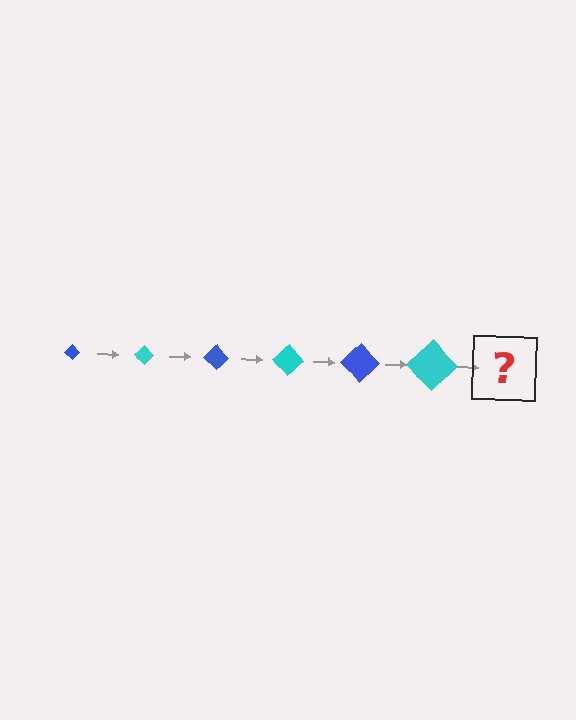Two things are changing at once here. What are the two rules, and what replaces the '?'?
The two rules are that the diamond grows larger each step and the color cycles through blue and cyan. The '?' should be a blue diamond, larger than the previous one.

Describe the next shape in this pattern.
It should be a blue diamond, larger than the previous one.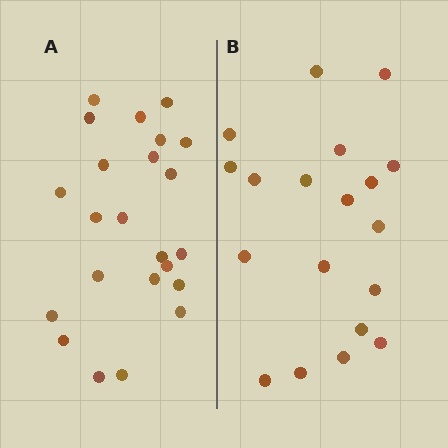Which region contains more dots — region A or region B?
Region A (the left region) has more dots.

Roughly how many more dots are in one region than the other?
Region A has about 4 more dots than region B.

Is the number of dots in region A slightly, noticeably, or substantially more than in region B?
Region A has only slightly more — the two regions are fairly close. The ratio is roughly 1.2 to 1.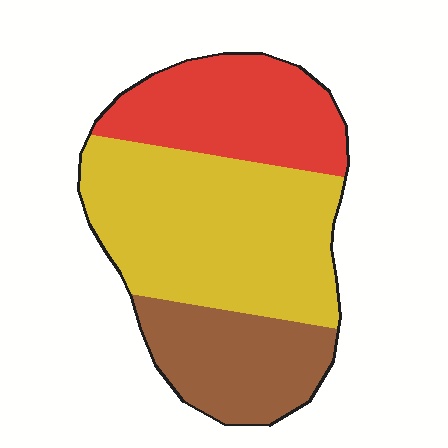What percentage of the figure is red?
Red covers 28% of the figure.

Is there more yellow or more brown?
Yellow.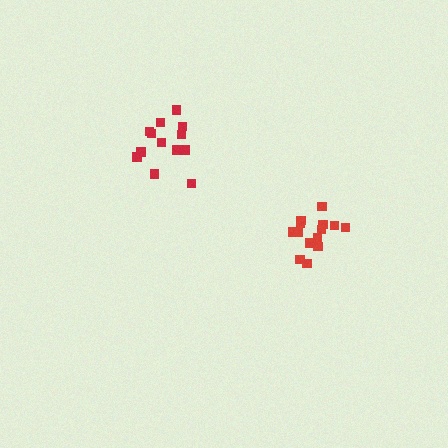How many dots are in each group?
Group 1: 14 dots, Group 2: 13 dots (27 total).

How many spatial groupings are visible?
There are 2 spatial groupings.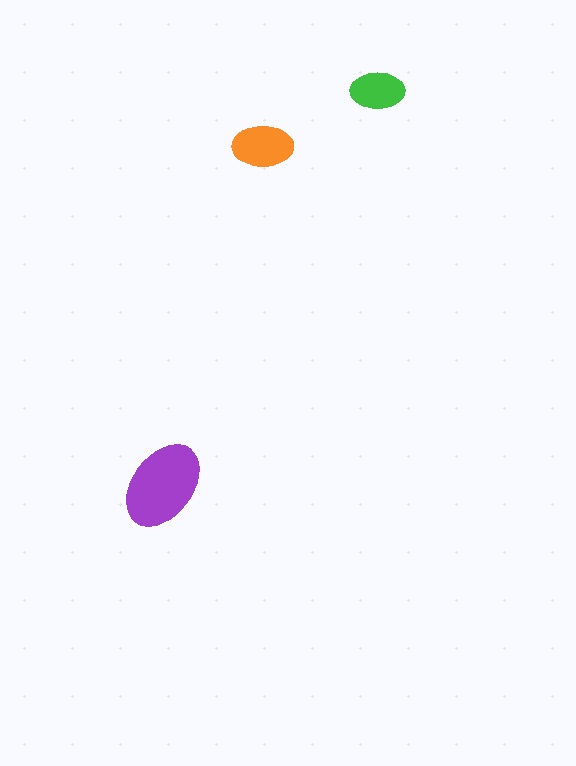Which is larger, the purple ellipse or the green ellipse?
The purple one.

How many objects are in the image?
There are 3 objects in the image.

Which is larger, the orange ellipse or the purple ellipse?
The purple one.